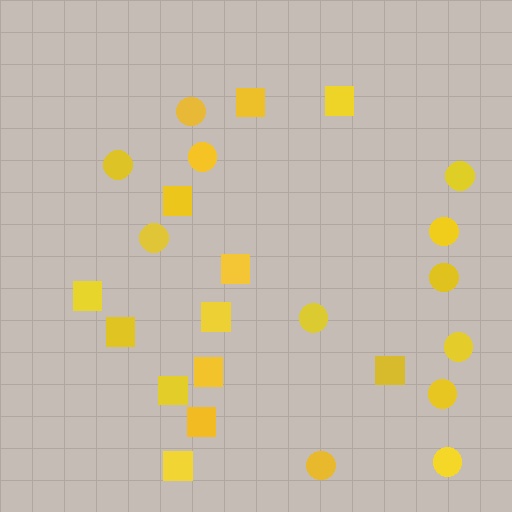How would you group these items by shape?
There are 2 groups: one group of squares (12) and one group of circles (12).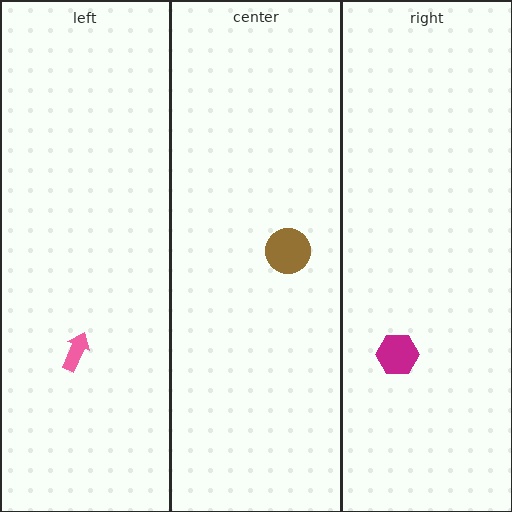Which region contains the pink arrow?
The left region.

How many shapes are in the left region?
1.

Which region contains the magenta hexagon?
The right region.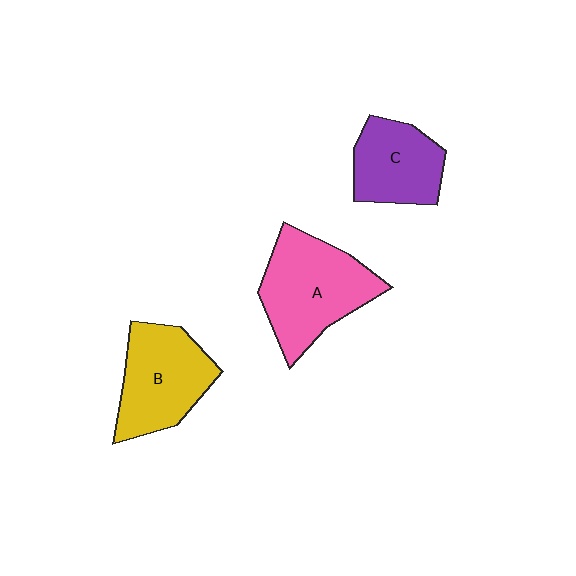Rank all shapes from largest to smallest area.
From largest to smallest: A (pink), B (yellow), C (purple).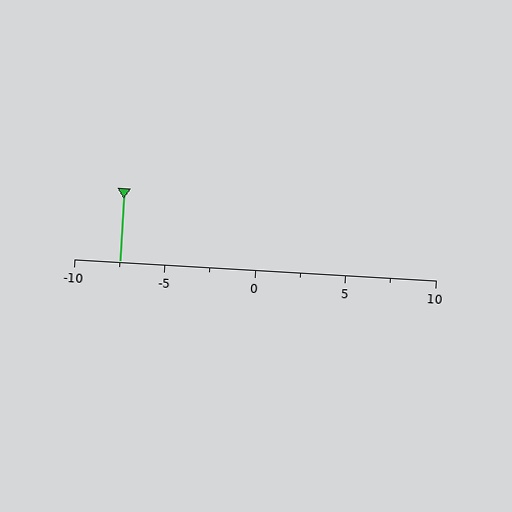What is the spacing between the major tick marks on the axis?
The major ticks are spaced 5 apart.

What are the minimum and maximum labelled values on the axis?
The axis runs from -10 to 10.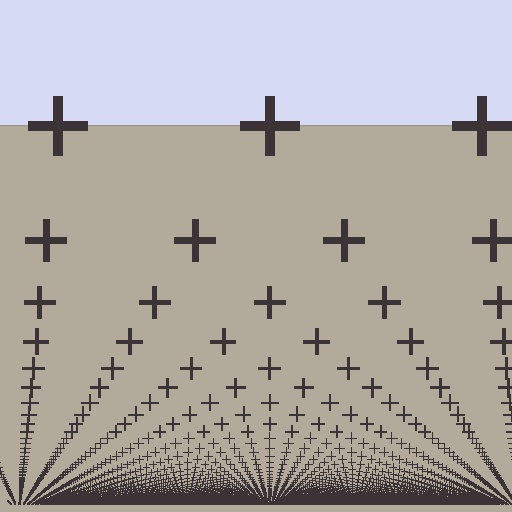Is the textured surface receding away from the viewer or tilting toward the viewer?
The surface appears to tilt toward the viewer. Texture elements get larger and sparser toward the top.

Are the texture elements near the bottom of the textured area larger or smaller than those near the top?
Smaller. The gradient is inverted — elements near the bottom are smaller and denser.